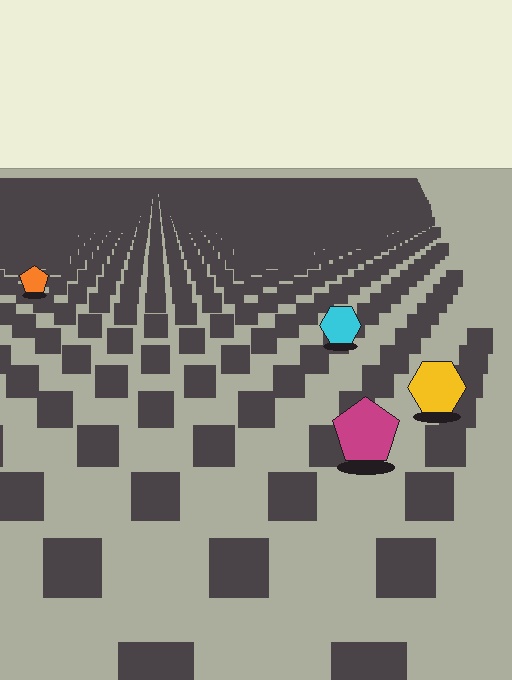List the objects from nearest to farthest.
From nearest to farthest: the magenta pentagon, the yellow hexagon, the cyan hexagon, the orange pentagon.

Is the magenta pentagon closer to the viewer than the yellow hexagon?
Yes. The magenta pentagon is closer — you can tell from the texture gradient: the ground texture is coarser near it.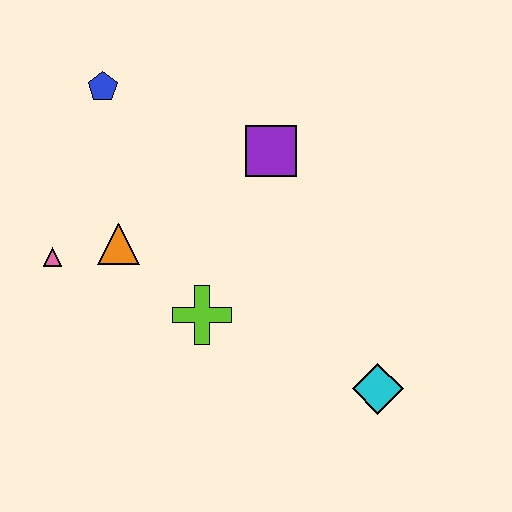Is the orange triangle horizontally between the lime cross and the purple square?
No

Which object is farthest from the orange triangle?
The cyan diamond is farthest from the orange triangle.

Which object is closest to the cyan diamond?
The lime cross is closest to the cyan diamond.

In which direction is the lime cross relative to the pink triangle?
The lime cross is to the right of the pink triangle.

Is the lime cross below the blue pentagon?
Yes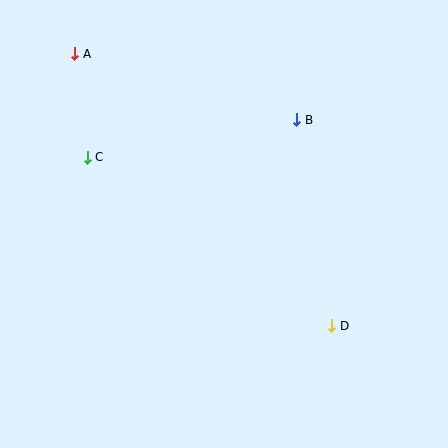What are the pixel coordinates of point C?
Point C is at (87, 157).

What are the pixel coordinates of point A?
Point A is at (75, 54).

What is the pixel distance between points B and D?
The distance between B and D is 209 pixels.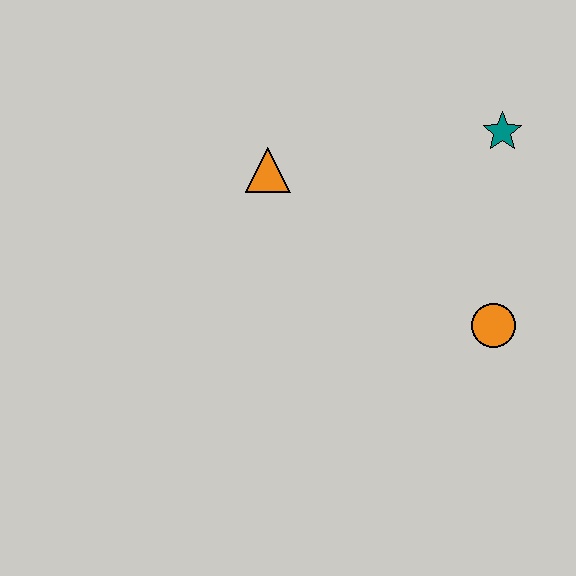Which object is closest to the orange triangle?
The teal star is closest to the orange triangle.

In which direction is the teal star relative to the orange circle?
The teal star is above the orange circle.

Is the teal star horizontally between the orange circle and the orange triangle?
No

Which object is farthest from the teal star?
The orange triangle is farthest from the teal star.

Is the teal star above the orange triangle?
Yes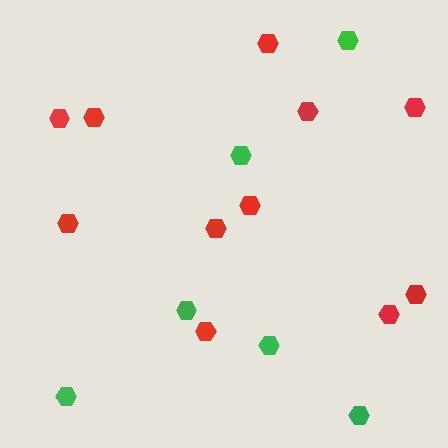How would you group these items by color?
There are 2 groups: one group of green hexagons (6) and one group of red hexagons (11).